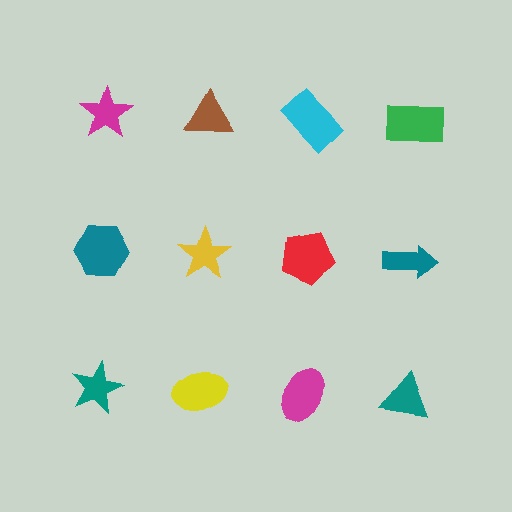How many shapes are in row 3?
4 shapes.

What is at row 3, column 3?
A magenta ellipse.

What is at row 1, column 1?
A magenta star.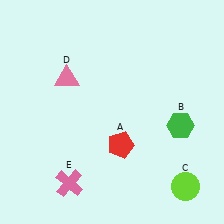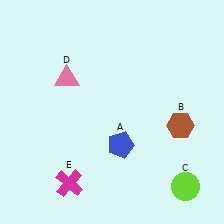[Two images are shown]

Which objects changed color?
A changed from red to blue. B changed from green to brown. E changed from pink to magenta.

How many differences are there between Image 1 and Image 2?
There are 3 differences between the two images.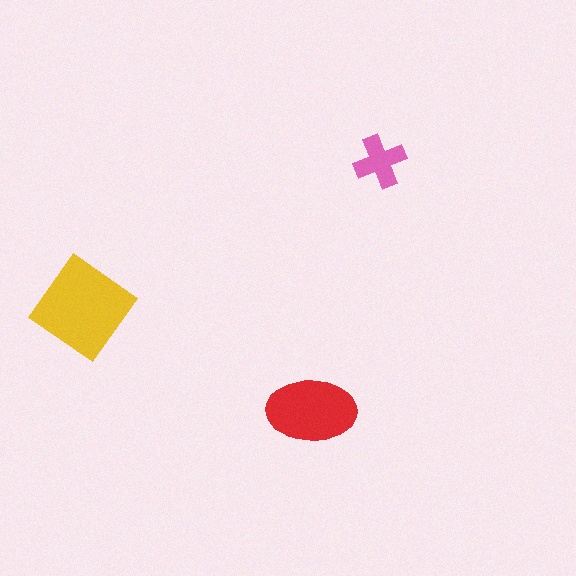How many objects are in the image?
There are 3 objects in the image.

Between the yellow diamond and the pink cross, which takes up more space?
The yellow diamond.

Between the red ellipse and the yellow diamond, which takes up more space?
The yellow diamond.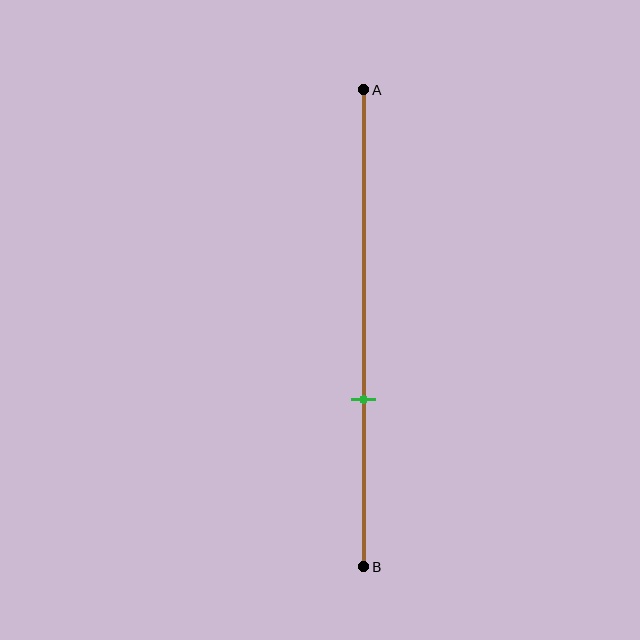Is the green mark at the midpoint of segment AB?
No, the mark is at about 65% from A, not at the 50% midpoint.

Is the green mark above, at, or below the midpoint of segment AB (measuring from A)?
The green mark is below the midpoint of segment AB.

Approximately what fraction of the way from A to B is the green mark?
The green mark is approximately 65% of the way from A to B.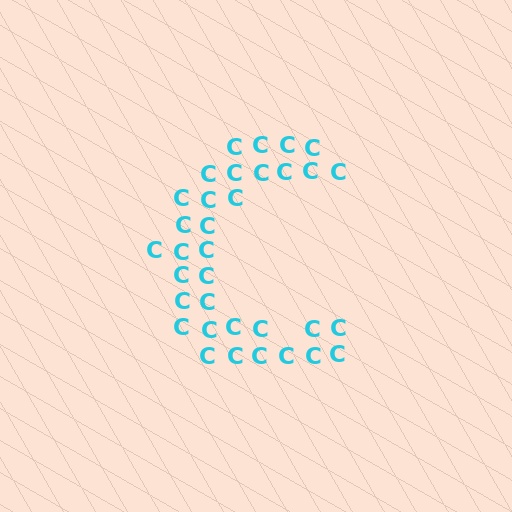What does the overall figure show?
The overall figure shows the letter C.